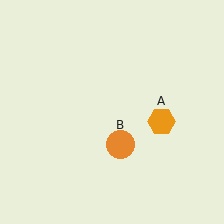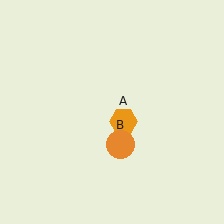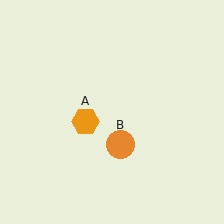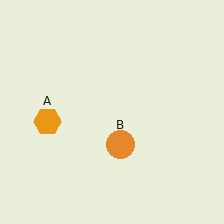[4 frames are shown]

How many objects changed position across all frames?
1 object changed position: orange hexagon (object A).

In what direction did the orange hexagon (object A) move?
The orange hexagon (object A) moved left.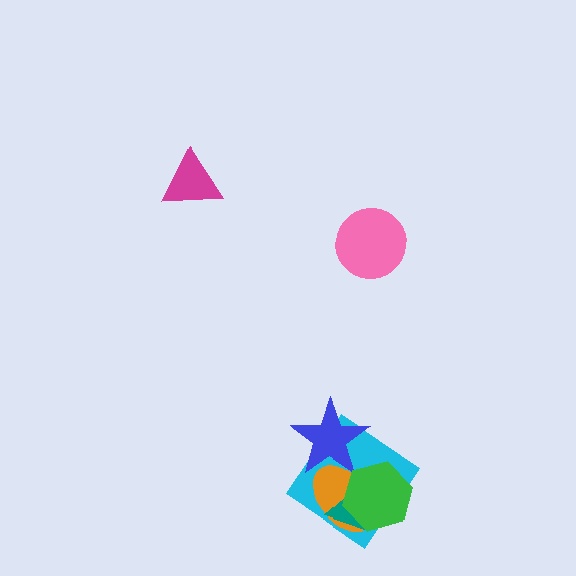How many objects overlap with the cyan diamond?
4 objects overlap with the cyan diamond.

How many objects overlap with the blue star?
2 objects overlap with the blue star.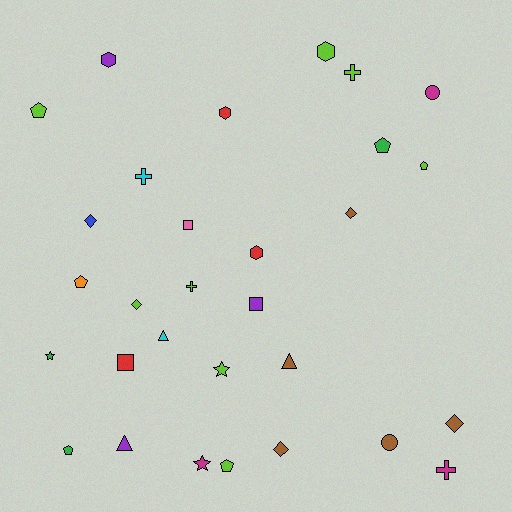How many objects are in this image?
There are 30 objects.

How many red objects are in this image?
There are 3 red objects.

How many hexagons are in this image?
There are 4 hexagons.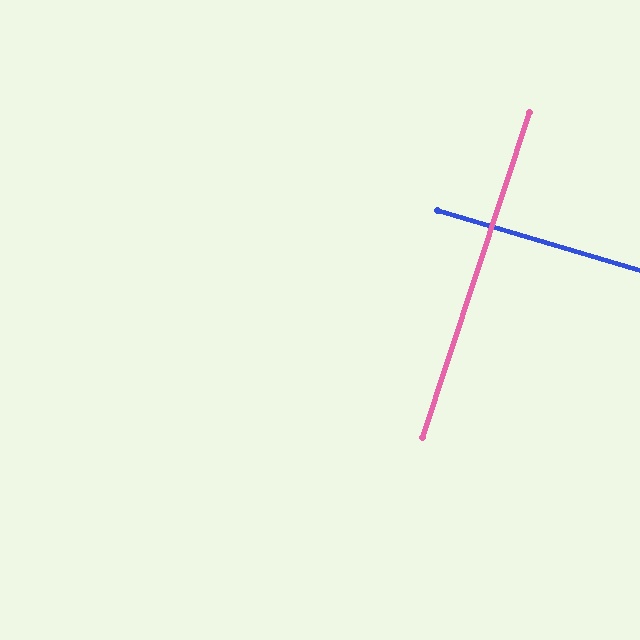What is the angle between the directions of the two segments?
Approximately 88 degrees.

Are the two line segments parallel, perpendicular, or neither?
Perpendicular — they meet at approximately 88°.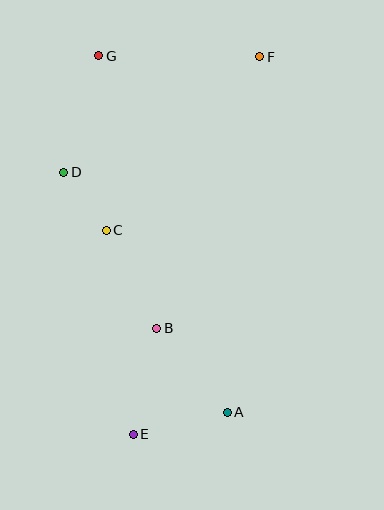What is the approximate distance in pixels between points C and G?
The distance between C and G is approximately 174 pixels.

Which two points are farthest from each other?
Points E and F are farthest from each other.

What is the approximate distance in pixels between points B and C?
The distance between B and C is approximately 110 pixels.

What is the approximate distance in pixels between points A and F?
The distance between A and F is approximately 357 pixels.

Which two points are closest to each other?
Points C and D are closest to each other.